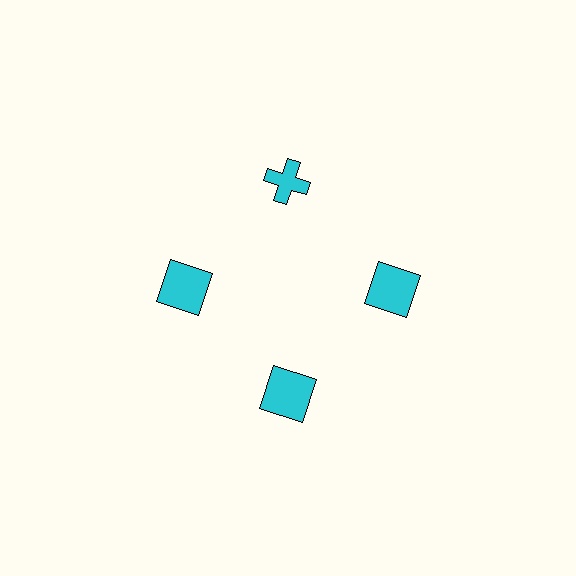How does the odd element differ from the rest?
It has a different shape: cross instead of square.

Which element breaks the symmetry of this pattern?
The cyan cross at roughly the 12 o'clock position breaks the symmetry. All other shapes are cyan squares.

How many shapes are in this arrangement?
There are 4 shapes arranged in a ring pattern.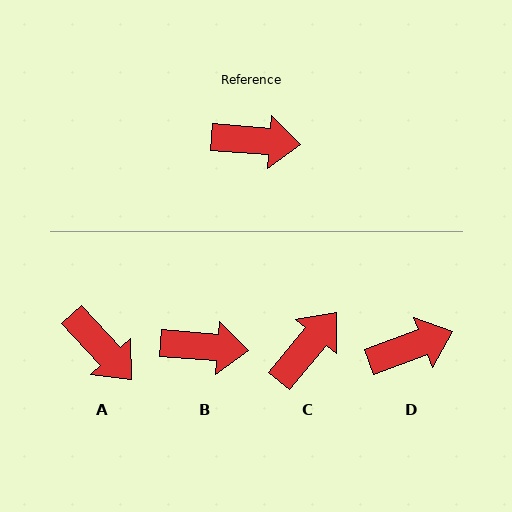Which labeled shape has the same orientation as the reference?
B.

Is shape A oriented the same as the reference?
No, it is off by about 43 degrees.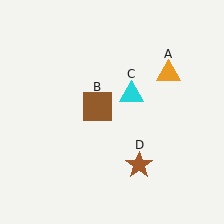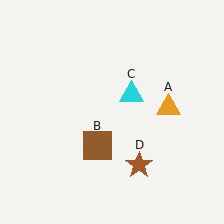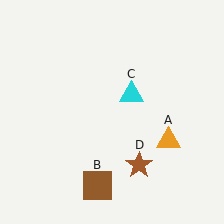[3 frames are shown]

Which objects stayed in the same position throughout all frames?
Cyan triangle (object C) and brown star (object D) remained stationary.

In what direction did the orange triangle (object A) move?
The orange triangle (object A) moved down.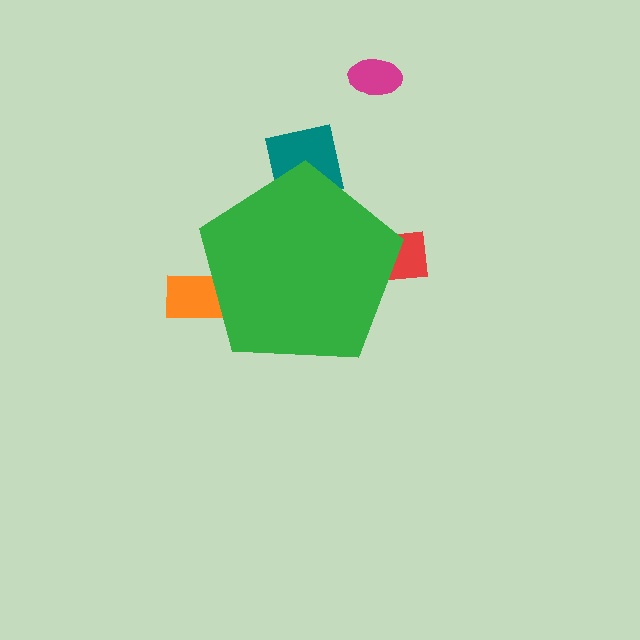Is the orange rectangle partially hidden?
Yes, the orange rectangle is partially hidden behind the green pentagon.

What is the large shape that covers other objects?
A green pentagon.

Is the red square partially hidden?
Yes, the red square is partially hidden behind the green pentagon.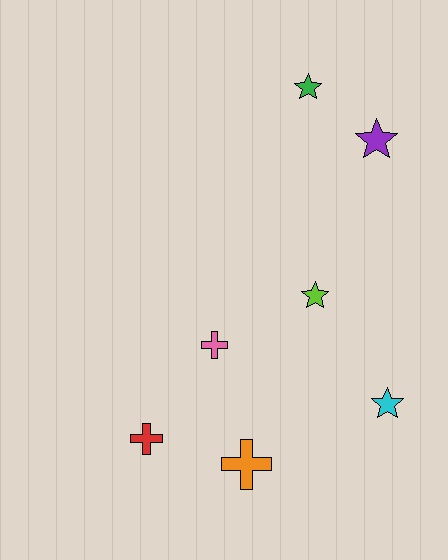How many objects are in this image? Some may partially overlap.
There are 7 objects.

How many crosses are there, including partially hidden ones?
There are 3 crosses.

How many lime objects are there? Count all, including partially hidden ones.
There is 1 lime object.